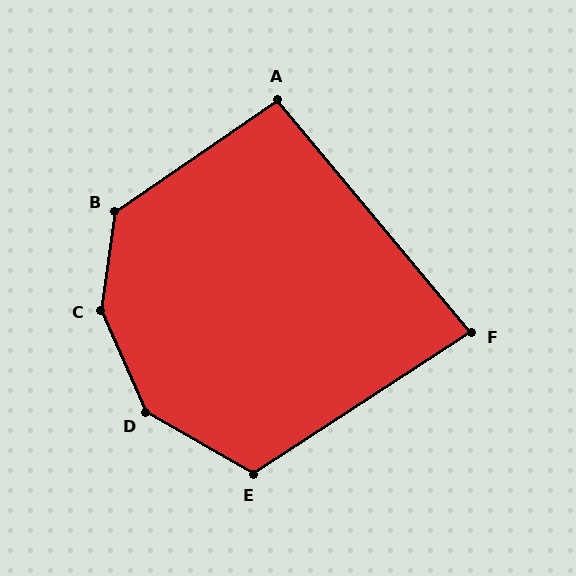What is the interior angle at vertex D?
Approximately 144 degrees (obtuse).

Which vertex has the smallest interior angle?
F, at approximately 83 degrees.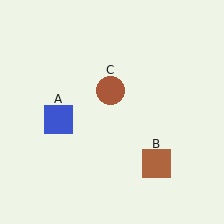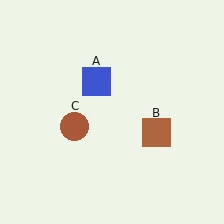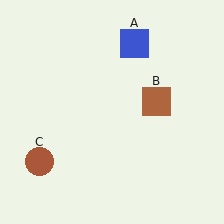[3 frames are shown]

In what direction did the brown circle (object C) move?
The brown circle (object C) moved down and to the left.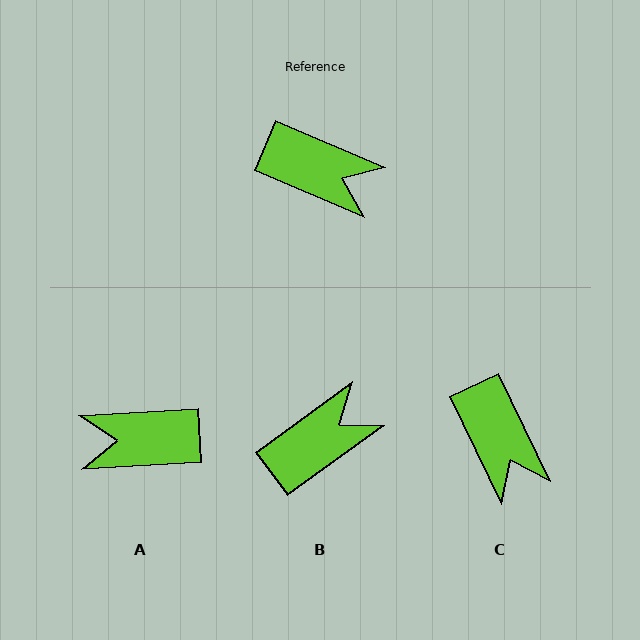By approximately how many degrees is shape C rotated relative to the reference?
Approximately 41 degrees clockwise.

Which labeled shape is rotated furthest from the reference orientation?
A, about 154 degrees away.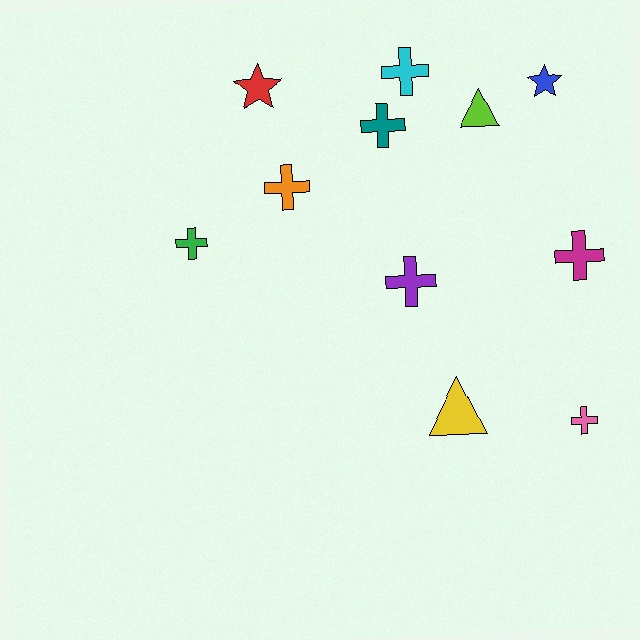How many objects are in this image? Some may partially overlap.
There are 11 objects.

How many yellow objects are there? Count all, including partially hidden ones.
There is 1 yellow object.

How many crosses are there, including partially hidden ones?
There are 7 crosses.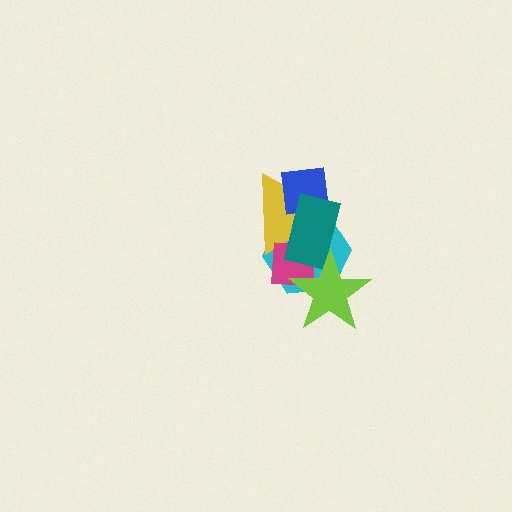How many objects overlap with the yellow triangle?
4 objects overlap with the yellow triangle.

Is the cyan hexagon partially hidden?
Yes, it is partially covered by another shape.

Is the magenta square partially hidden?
Yes, it is partially covered by another shape.